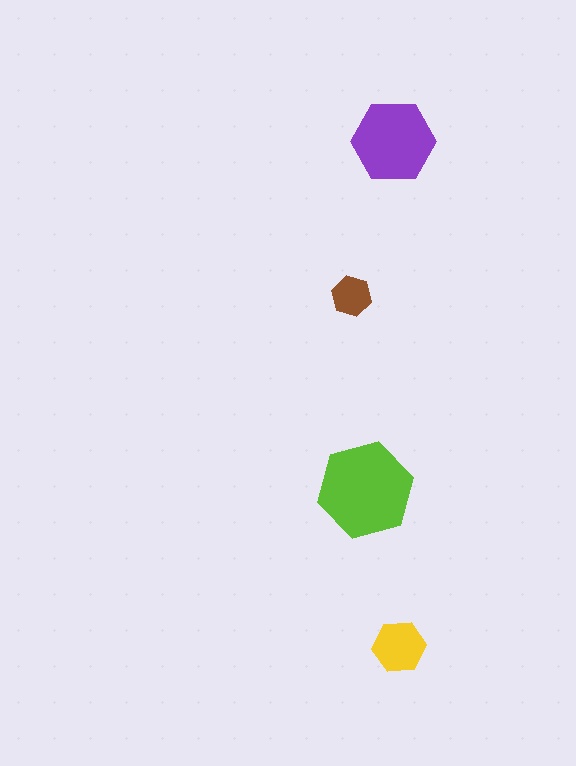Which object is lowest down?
The yellow hexagon is bottommost.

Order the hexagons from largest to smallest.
the lime one, the purple one, the yellow one, the brown one.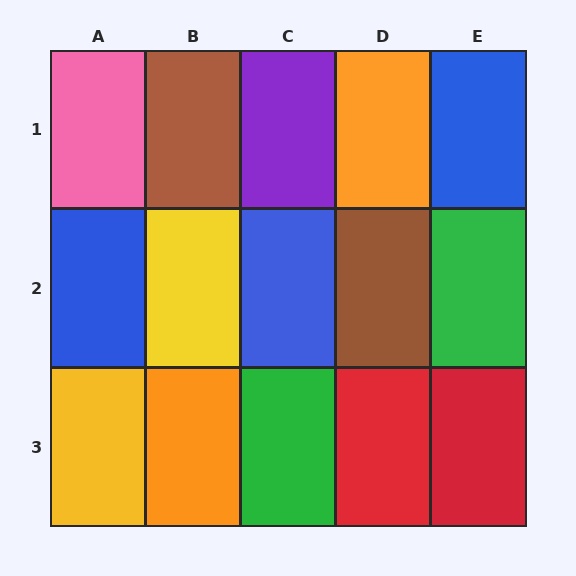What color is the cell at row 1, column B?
Brown.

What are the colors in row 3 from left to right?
Yellow, orange, green, red, red.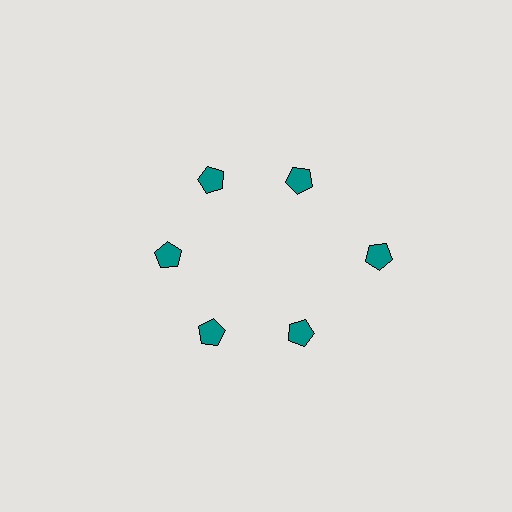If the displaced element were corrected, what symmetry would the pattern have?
It would have 6-fold rotational symmetry — the pattern would map onto itself every 60 degrees.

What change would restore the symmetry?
The symmetry would be restored by moving it inward, back onto the ring so that all 6 pentagons sit at equal angles and equal distance from the center.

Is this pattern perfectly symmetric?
No. The 6 teal pentagons are arranged in a ring, but one element near the 3 o'clock position is pushed outward from the center, breaking the 6-fold rotational symmetry.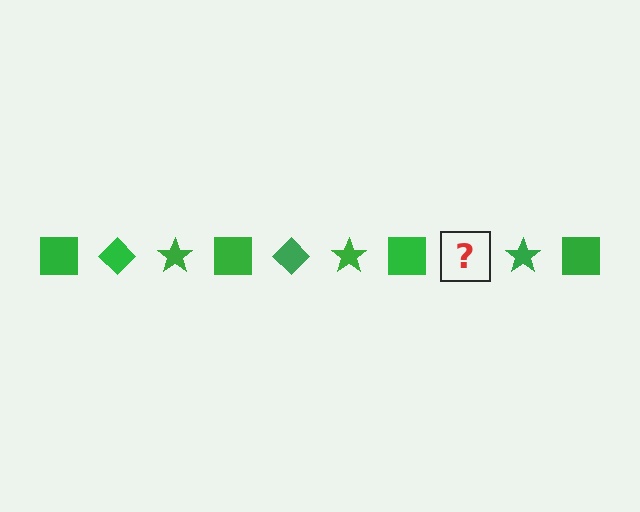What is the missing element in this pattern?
The missing element is a green diamond.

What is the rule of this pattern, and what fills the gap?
The rule is that the pattern cycles through square, diamond, star shapes in green. The gap should be filled with a green diamond.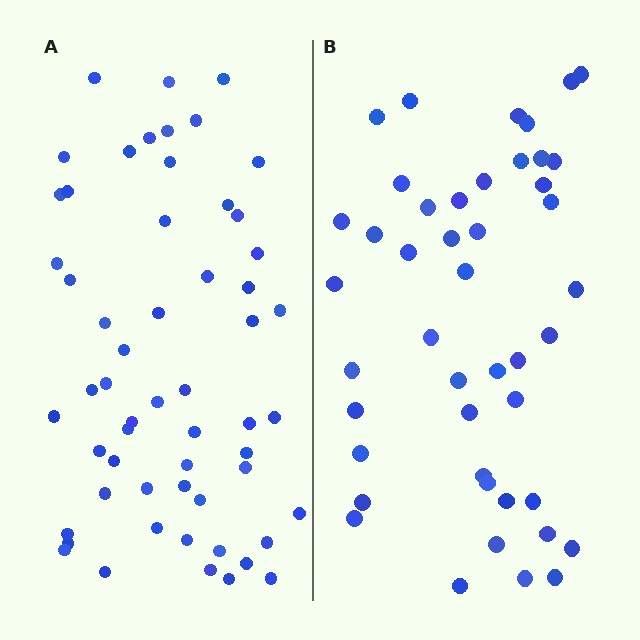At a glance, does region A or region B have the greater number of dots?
Region A (the left region) has more dots.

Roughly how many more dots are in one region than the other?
Region A has roughly 12 or so more dots than region B.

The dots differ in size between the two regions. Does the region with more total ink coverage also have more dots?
No. Region B has more total ink coverage because its dots are larger, but region A actually contains more individual dots. Total area can be misleading — the number of items is what matters here.